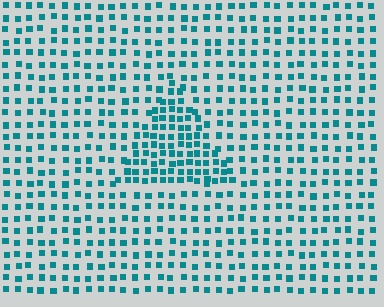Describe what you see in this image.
The image contains small teal elements arranged at two different densities. A triangle-shaped region is visible where the elements are more densely packed than the surrounding area.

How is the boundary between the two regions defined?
The boundary is defined by a change in element density (approximately 1.8x ratio). All elements are the same color, size, and shape.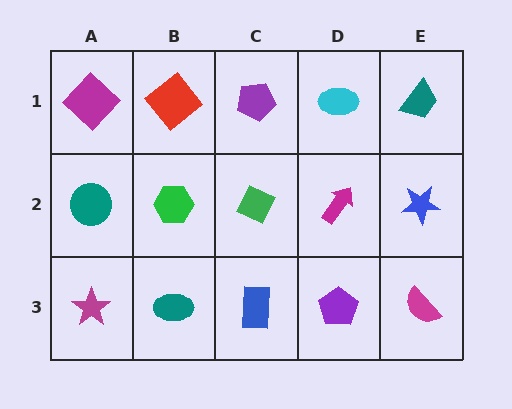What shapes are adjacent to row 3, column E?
A blue star (row 2, column E), a purple pentagon (row 3, column D).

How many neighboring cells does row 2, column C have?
4.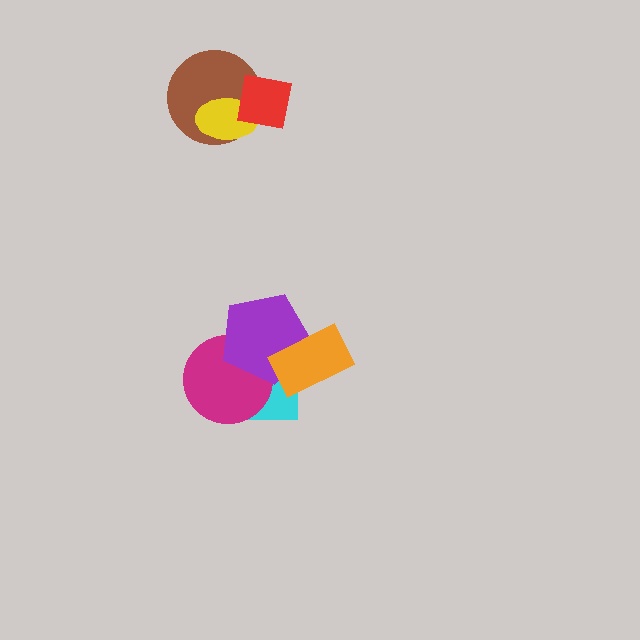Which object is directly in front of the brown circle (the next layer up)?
The yellow ellipse is directly in front of the brown circle.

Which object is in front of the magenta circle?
The purple pentagon is in front of the magenta circle.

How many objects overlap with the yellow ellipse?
2 objects overlap with the yellow ellipse.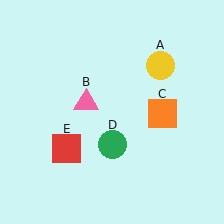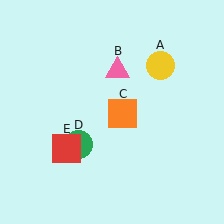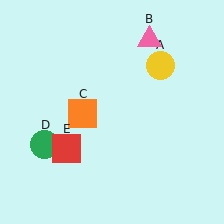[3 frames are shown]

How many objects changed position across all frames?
3 objects changed position: pink triangle (object B), orange square (object C), green circle (object D).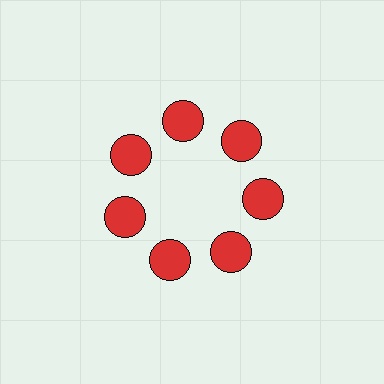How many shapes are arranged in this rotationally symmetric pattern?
There are 7 shapes, arranged in 7 groups of 1.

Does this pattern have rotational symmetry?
Yes, this pattern has 7-fold rotational symmetry. It looks the same after rotating 51 degrees around the center.